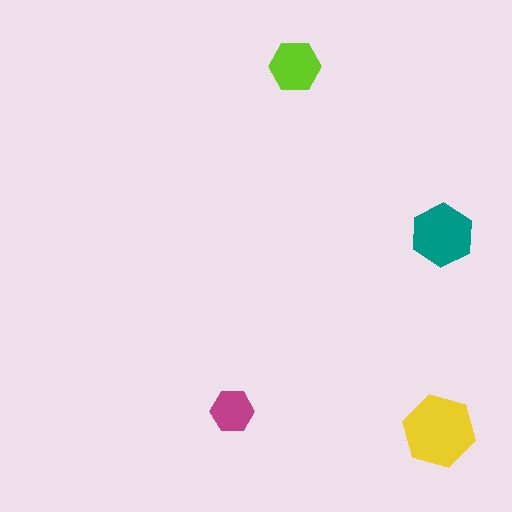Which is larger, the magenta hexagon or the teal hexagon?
The teal one.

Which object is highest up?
The lime hexagon is topmost.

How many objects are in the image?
There are 4 objects in the image.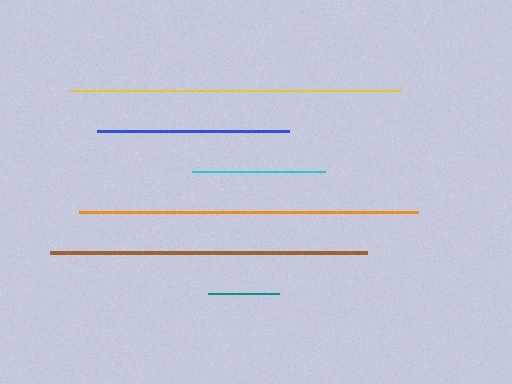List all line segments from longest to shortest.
From longest to shortest: orange, yellow, brown, blue, cyan, teal.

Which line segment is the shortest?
The teal line is the shortest at approximately 71 pixels.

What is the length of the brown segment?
The brown segment is approximately 317 pixels long.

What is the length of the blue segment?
The blue segment is approximately 192 pixels long.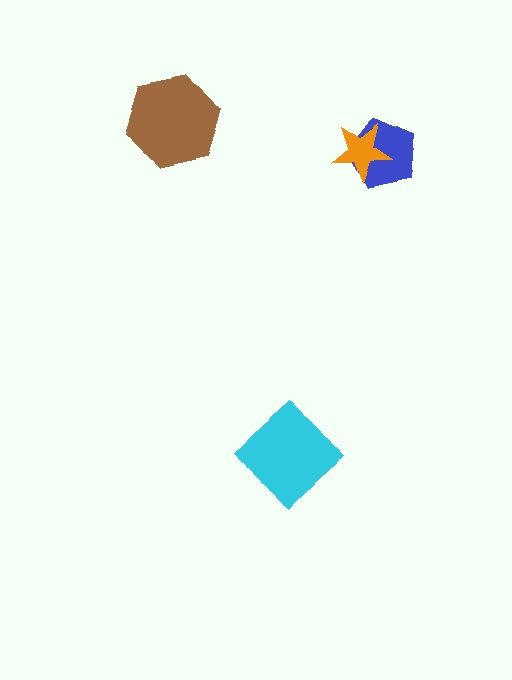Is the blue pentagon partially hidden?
Yes, it is partially covered by another shape.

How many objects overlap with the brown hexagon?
0 objects overlap with the brown hexagon.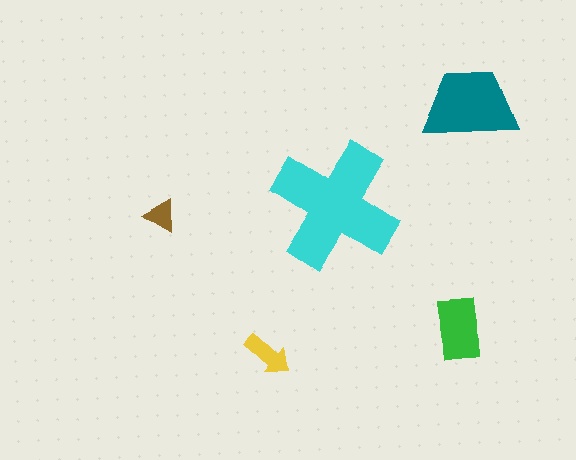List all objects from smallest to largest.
The brown triangle, the yellow arrow, the green rectangle, the teal trapezoid, the cyan cross.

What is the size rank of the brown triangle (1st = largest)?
5th.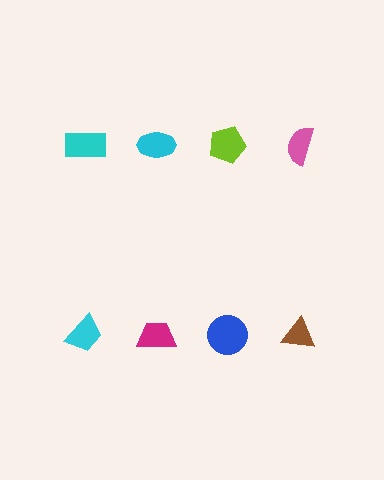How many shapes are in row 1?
4 shapes.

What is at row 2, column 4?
A brown triangle.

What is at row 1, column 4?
A pink semicircle.